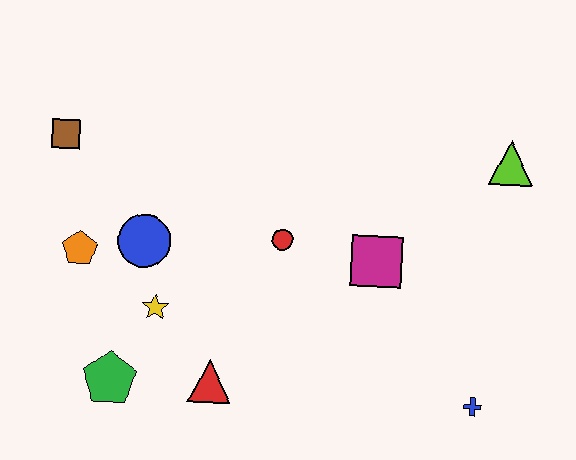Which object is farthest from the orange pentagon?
The lime triangle is farthest from the orange pentagon.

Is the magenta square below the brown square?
Yes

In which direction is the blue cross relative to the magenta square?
The blue cross is below the magenta square.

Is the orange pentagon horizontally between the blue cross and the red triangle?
No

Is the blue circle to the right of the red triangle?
No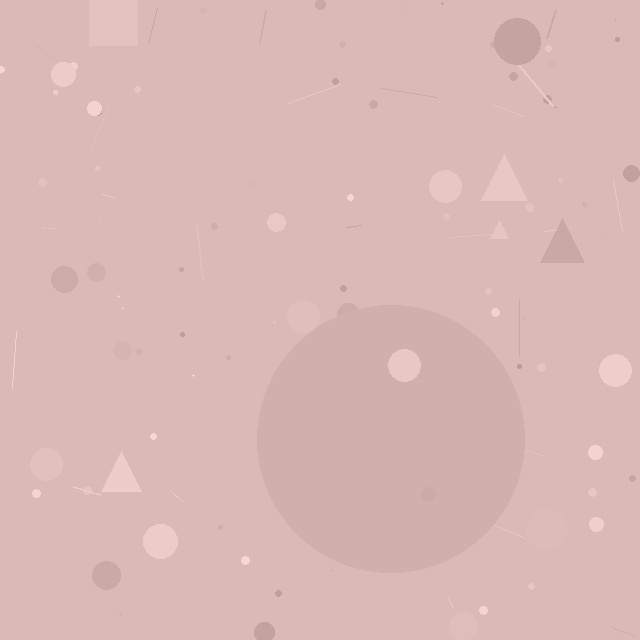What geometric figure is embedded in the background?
A circle is embedded in the background.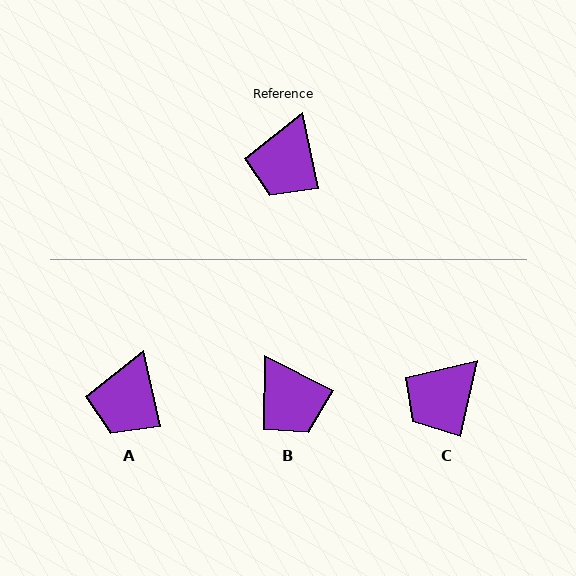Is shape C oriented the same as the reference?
No, it is off by about 25 degrees.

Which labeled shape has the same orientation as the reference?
A.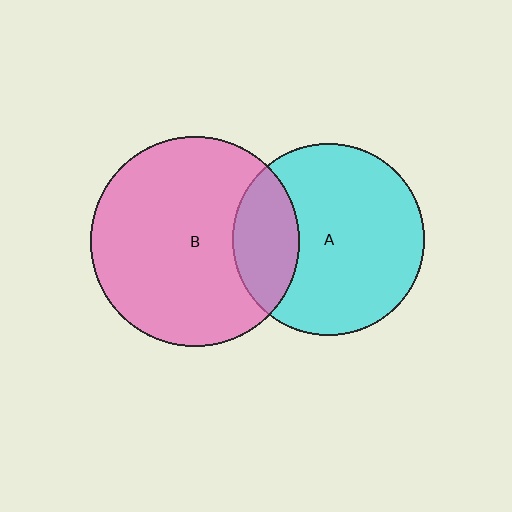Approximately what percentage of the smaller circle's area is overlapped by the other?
Approximately 25%.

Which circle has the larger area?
Circle B (pink).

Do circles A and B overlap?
Yes.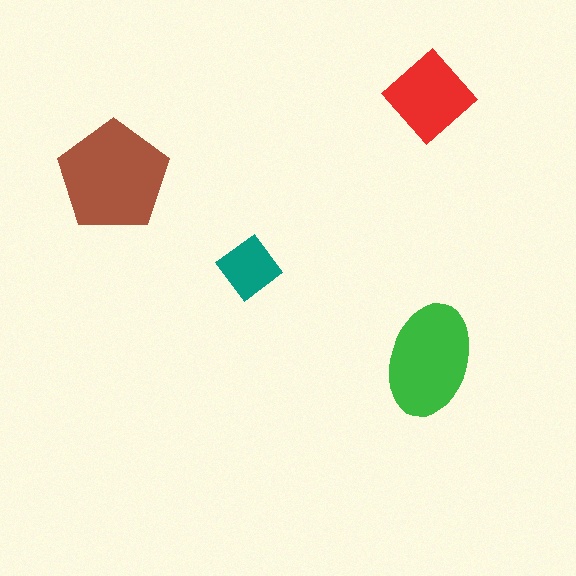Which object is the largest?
The brown pentagon.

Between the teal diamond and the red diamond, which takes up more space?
The red diamond.